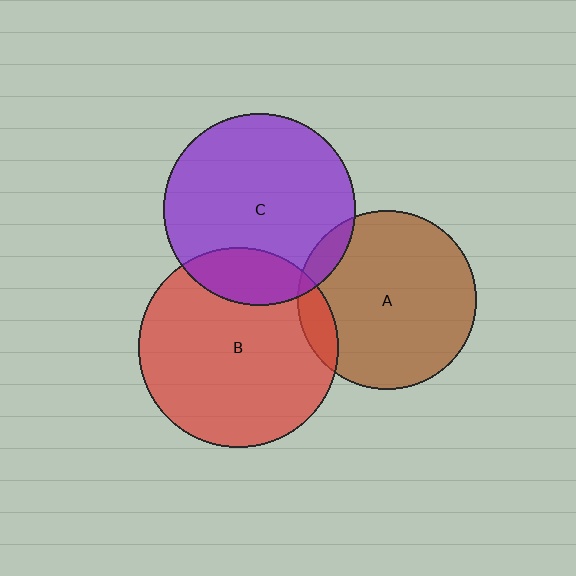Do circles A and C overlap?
Yes.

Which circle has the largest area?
Circle B (red).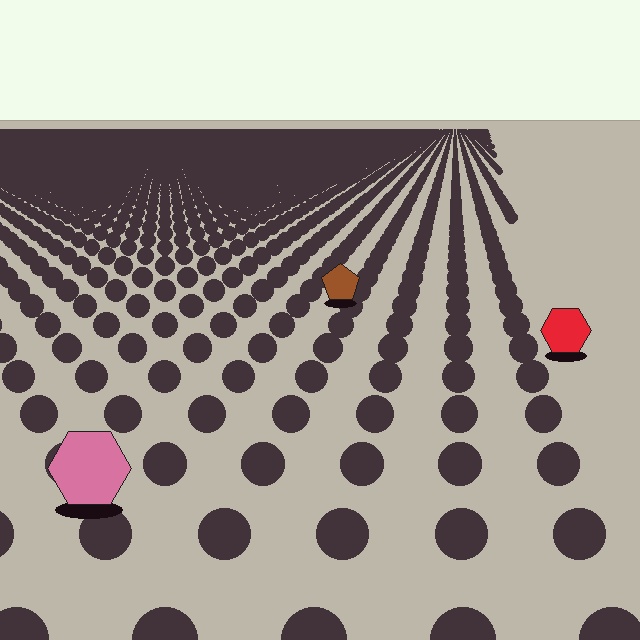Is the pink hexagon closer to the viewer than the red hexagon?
Yes. The pink hexagon is closer — you can tell from the texture gradient: the ground texture is coarser near it.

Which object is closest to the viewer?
The pink hexagon is closest. The texture marks near it are larger and more spread out.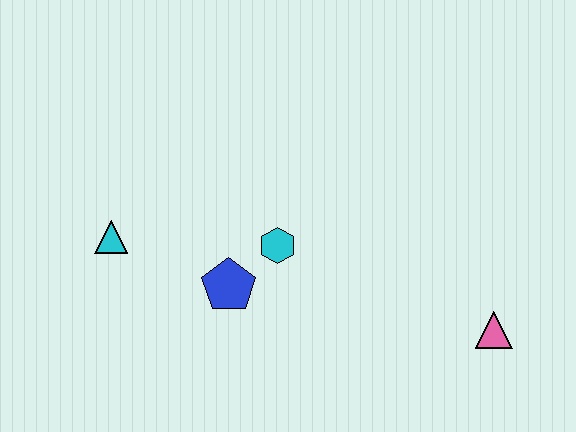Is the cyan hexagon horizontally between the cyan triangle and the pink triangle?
Yes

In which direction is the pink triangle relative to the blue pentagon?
The pink triangle is to the right of the blue pentagon.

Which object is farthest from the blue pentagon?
The pink triangle is farthest from the blue pentagon.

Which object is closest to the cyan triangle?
The blue pentagon is closest to the cyan triangle.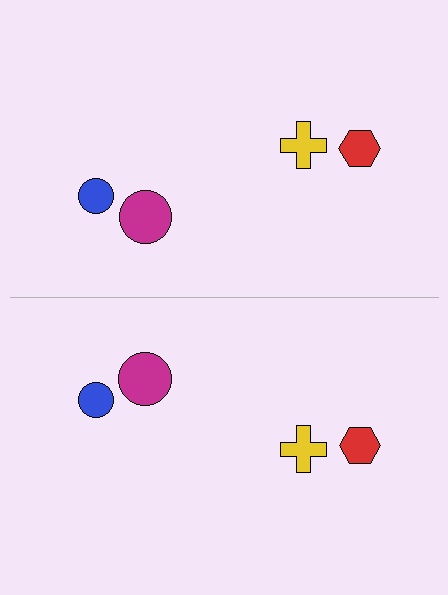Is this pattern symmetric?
Yes, this pattern has bilateral (reflection) symmetry.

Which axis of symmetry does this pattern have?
The pattern has a horizontal axis of symmetry running through the center of the image.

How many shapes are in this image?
There are 8 shapes in this image.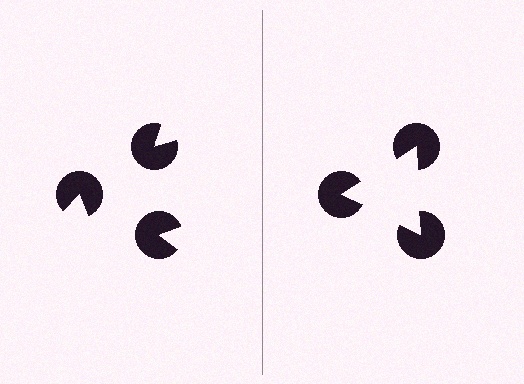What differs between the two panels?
The pac-man discs are positioned identically on both sides; only the wedge orientations differ. On the right they align to a triangle; on the left they are misaligned.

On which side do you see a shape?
An illusory triangle appears on the right side. On the left side the wedge cuts are rotated, so no coherent shape forms.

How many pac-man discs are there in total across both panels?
6 — 3 on each side.